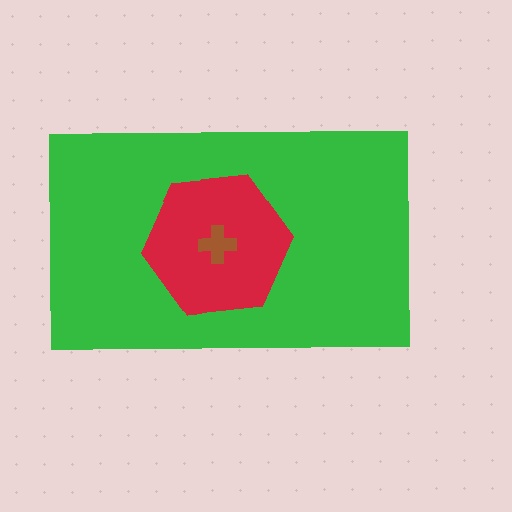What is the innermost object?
The brown cross.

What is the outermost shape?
The green rectangle.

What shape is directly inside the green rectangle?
The red hexagon.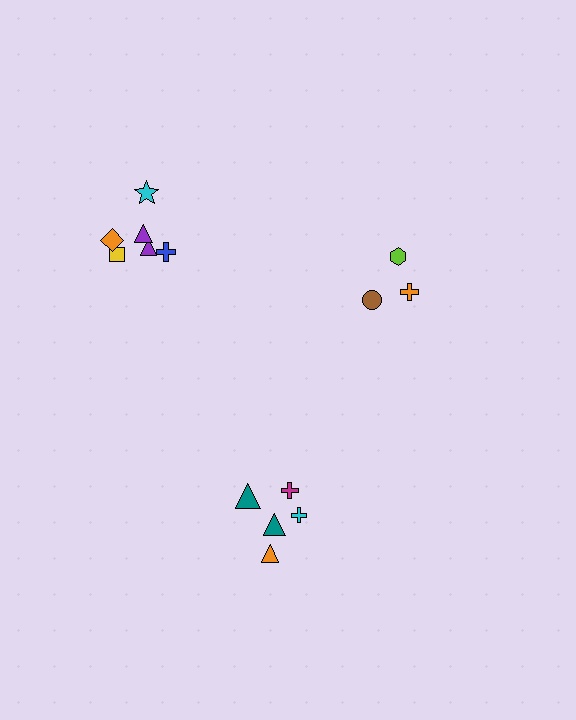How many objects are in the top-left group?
There are 6 objects.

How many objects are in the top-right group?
There are 3 objects.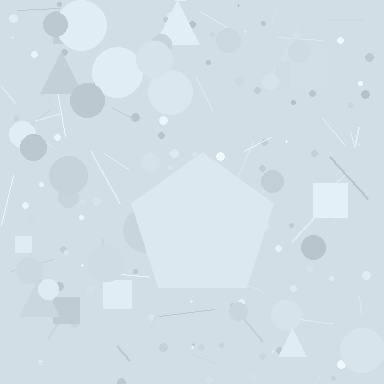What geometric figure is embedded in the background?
A pentagon is embedded in the background.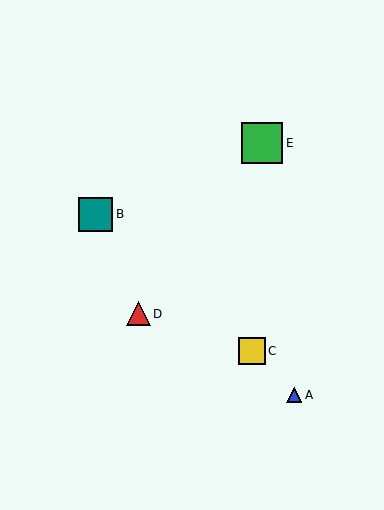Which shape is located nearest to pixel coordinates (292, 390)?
The blue triangle (labeled A) at (294, 395) is nearest to that location.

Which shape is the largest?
The green square (labeled E) is the largest.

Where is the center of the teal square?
The center of the teal square is at (95, 214).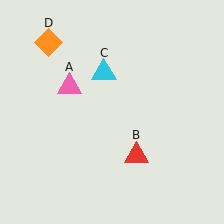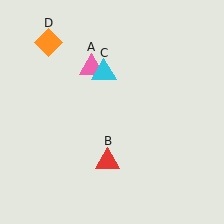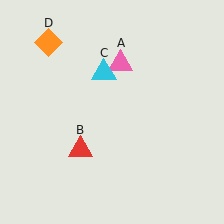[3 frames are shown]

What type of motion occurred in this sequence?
The pink triangle (object A), red triangle (object B) rotated clockwise around the center of the scene.